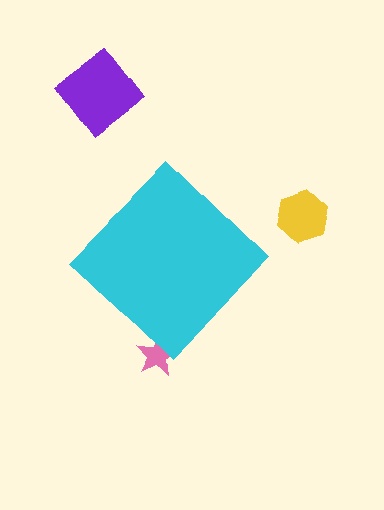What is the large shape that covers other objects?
A cyan diamond.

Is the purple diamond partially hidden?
No, the purple diamond is fully visible.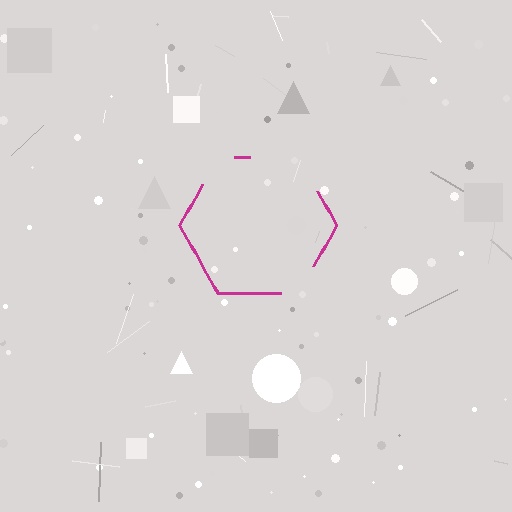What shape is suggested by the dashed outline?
The dashed outline suggests a hexagon.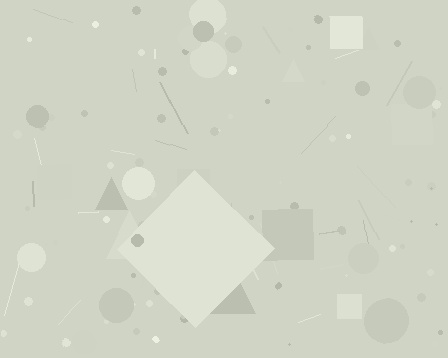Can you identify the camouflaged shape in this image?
The camouflaged shape is a diamond.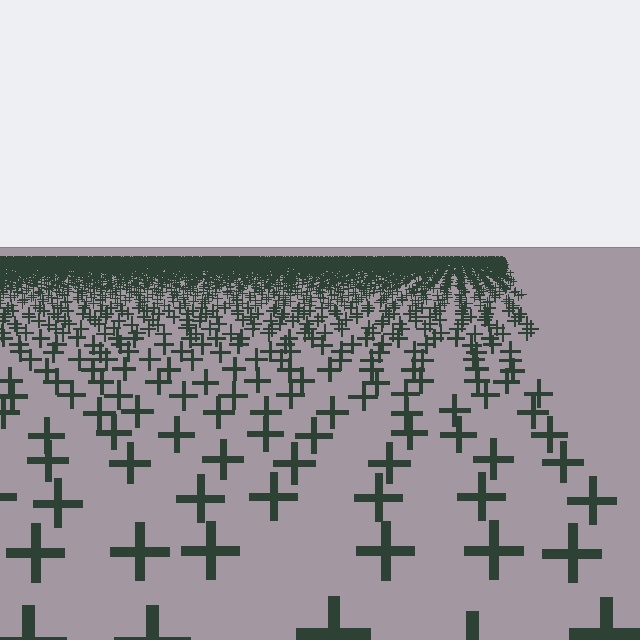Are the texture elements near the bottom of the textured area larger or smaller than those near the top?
Larger. Near the bottom, elements are closer to the viewer and appear at a bigger on-screen size.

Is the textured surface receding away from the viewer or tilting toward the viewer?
The surface is receding away from the viewer. Texture elements get smaller and denser toward the top.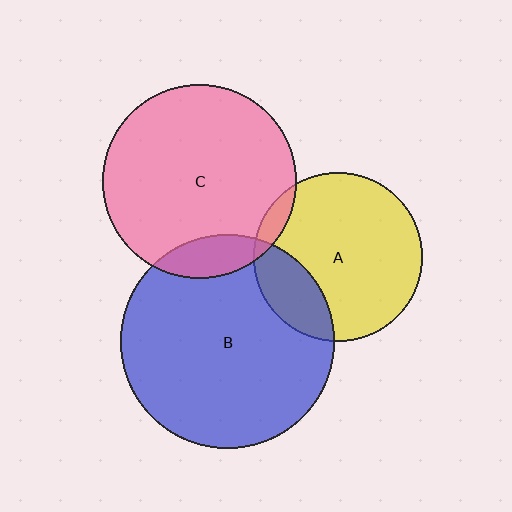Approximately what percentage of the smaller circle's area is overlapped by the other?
Approximately 5%.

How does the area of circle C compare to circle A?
Approximately 1.3 times.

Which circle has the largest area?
Circle B (blue).